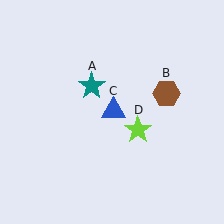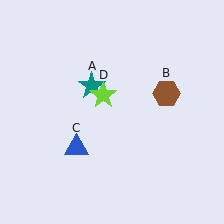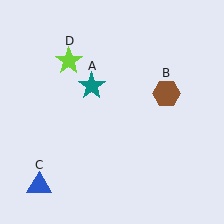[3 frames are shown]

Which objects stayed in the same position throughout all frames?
Teal star (object A) and brown hexagon (object B) remained stationary.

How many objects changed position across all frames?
2 objects changed position: blue triangle (object C), lime star (object D).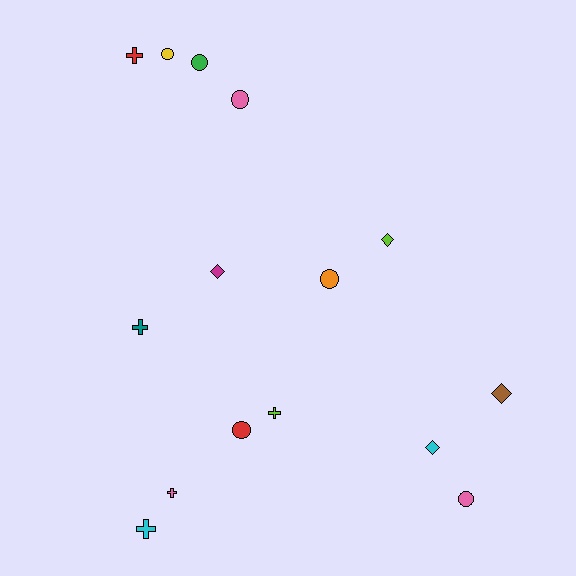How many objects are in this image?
There are 15 objects.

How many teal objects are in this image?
There is 1 teal object.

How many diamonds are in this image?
There are 4 diamonds.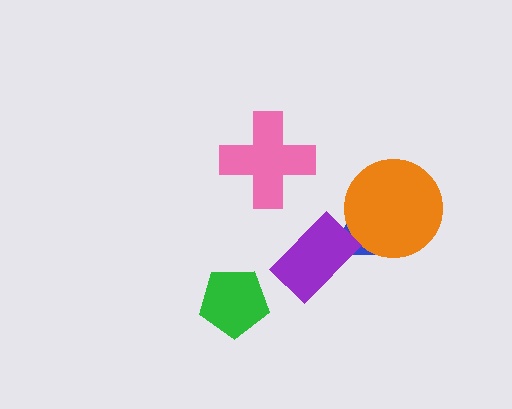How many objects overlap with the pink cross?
0 objects overlap with the pink cross.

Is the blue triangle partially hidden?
Yes, it is partially covered by another shape.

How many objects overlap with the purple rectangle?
1 object overlaps with the purple rectangle.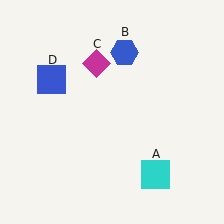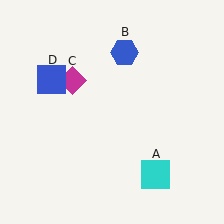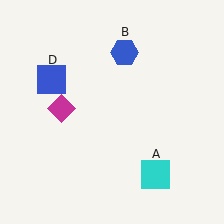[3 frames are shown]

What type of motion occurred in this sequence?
The magenta diamond (object C) rotated counterclockwise around the center of the scene.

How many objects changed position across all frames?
1 object changed position: magenta diamond (object C).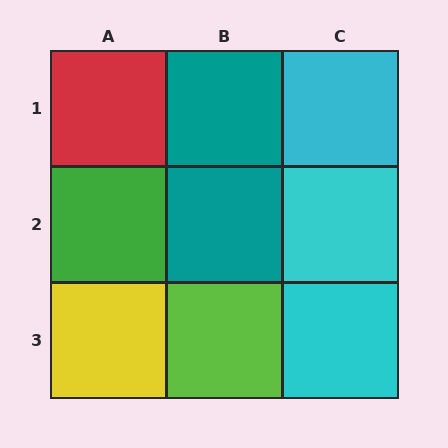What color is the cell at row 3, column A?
Yellow.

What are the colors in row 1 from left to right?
Red, teal, cyan.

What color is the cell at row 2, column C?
Cyan.